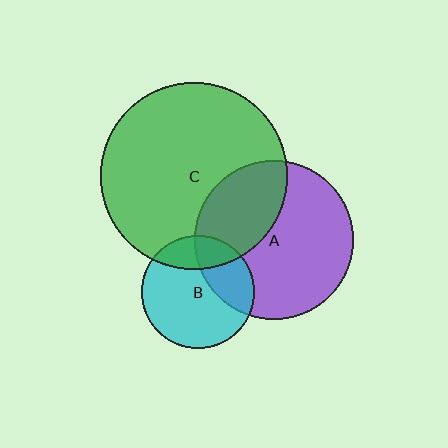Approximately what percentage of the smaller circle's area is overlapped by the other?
Approximately 30%.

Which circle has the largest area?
Circle C (green).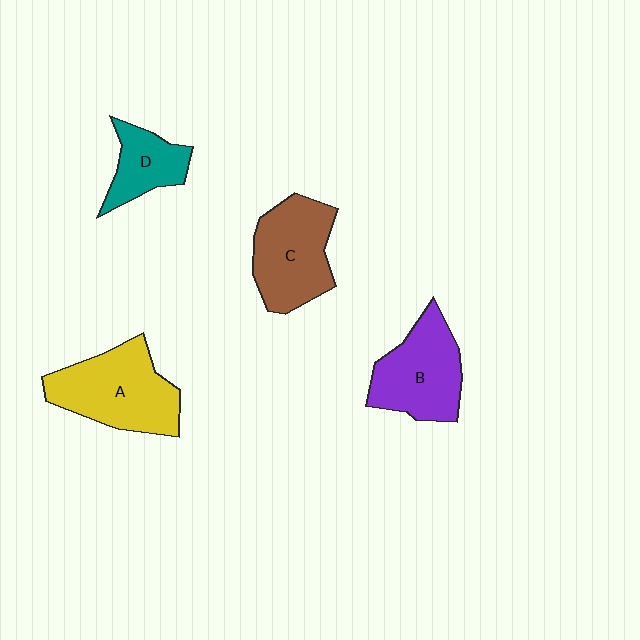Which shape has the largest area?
Shape A (yellow).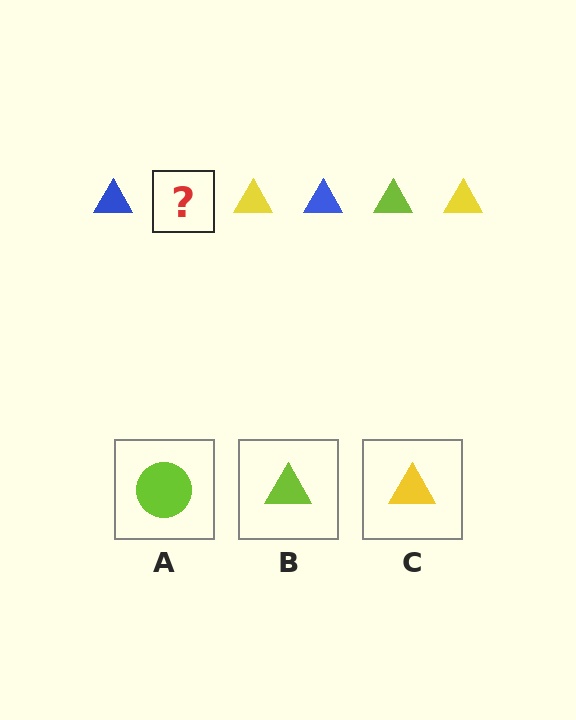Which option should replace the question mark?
Option B.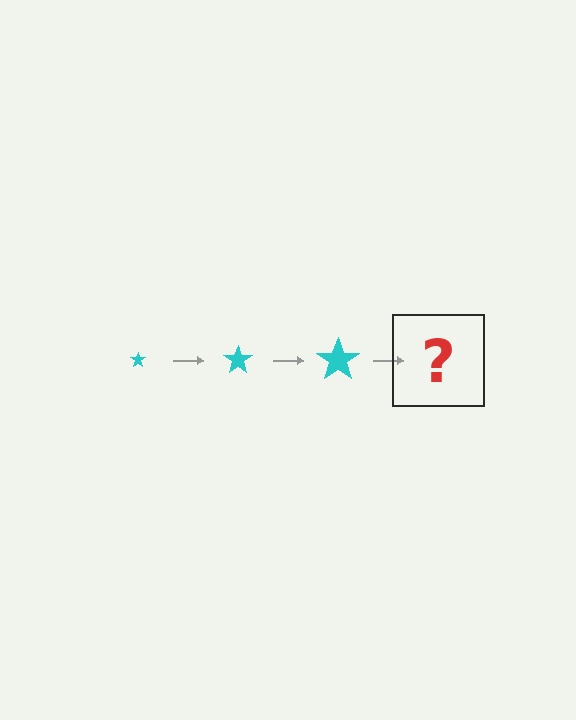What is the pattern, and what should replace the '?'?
The pattern is that the star gets progressively larger each step. The '?' should be a cyan star, larger than the previous one.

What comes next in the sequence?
The next element should be a cyan star, larger than the previous one.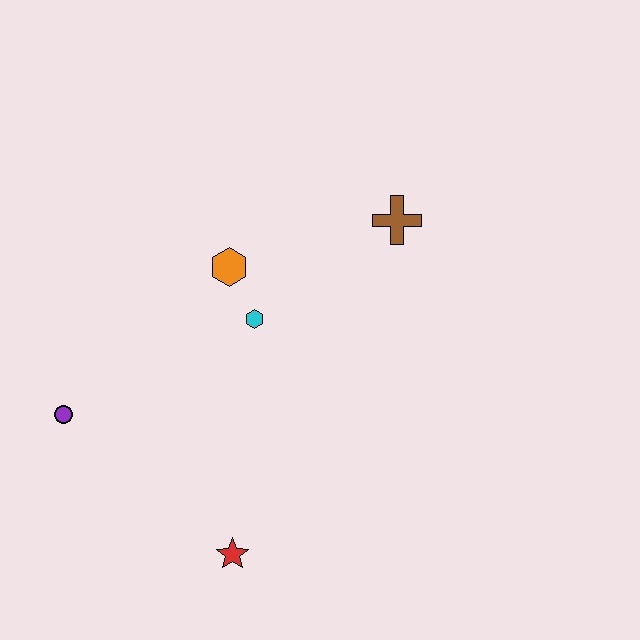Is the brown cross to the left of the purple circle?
No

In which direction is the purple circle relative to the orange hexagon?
The purple circle is to the left of the orange hexagon.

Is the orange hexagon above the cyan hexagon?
Yes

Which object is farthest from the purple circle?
The brown cross is farthest from the purple circle.